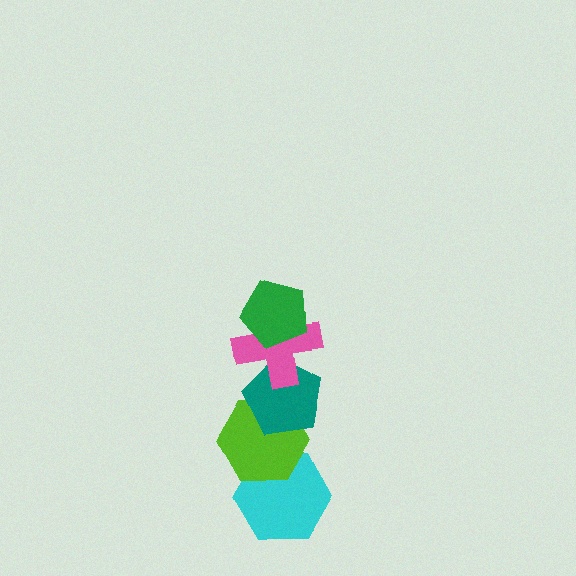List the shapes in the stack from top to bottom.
From top to bottom: the green pentagon, the pink cross, the teal pentagon, the lime hexagon, the cyan hexagon.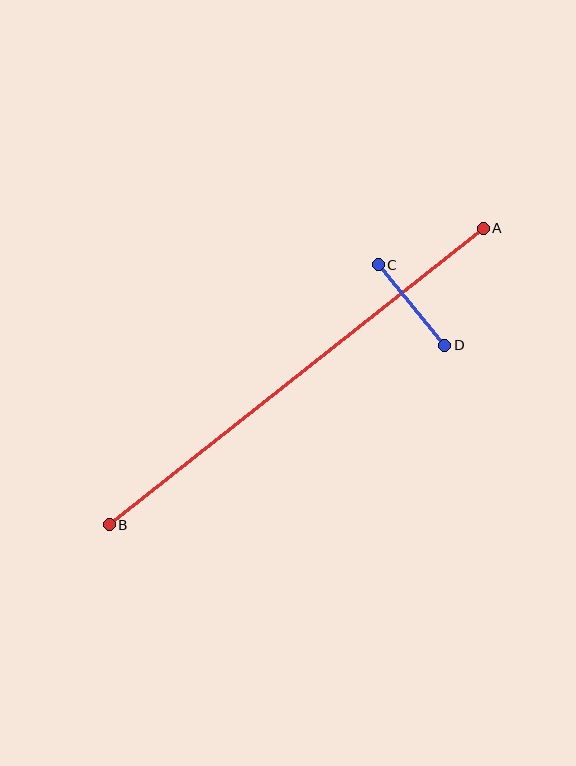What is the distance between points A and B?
The distance is approximately 477 pixels.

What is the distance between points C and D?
The distance is approximately 104 pixels.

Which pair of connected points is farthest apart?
Points A and B are farthest apart.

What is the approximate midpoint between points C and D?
The midpoint is at approximately (411, 305) pixels.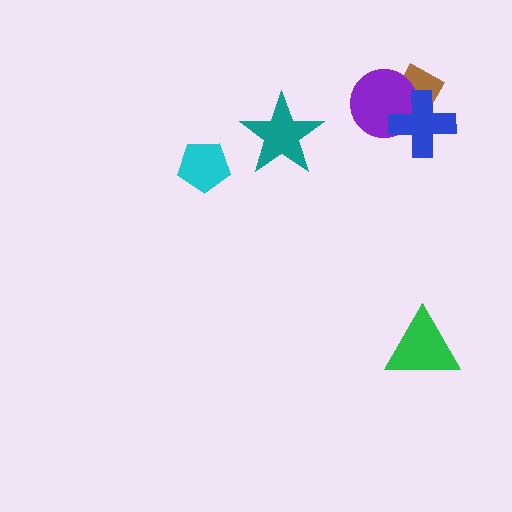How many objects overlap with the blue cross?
2 objects overlap with the blue cross.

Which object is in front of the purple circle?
The blue cross is in front of the purple circle.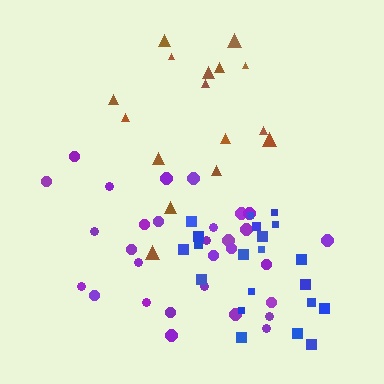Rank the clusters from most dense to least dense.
blue, purple, brown.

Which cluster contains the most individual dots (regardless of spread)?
Purple (30).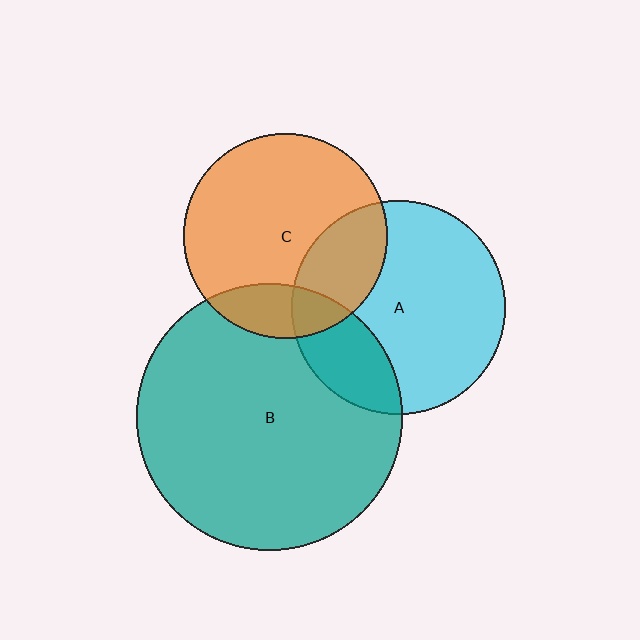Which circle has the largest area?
Circle B (teal).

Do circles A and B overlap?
Yes.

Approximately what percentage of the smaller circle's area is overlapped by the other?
Approximately 25%.